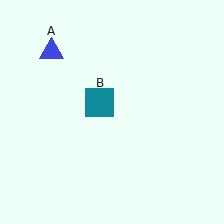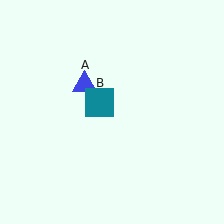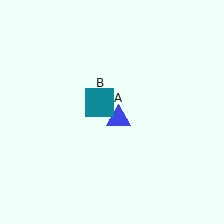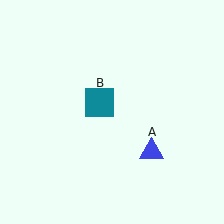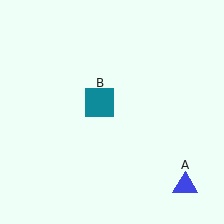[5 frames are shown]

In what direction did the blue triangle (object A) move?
The blue triangle (object A) moved down and to the right.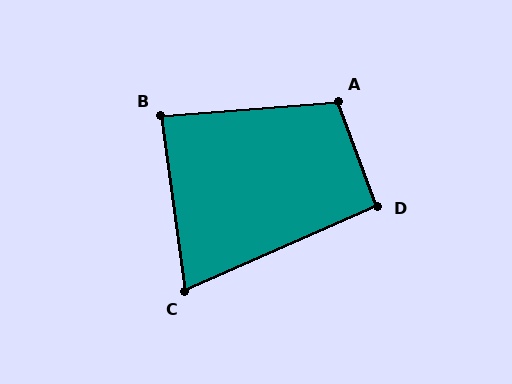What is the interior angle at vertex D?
Approximately 93 degrees (approximately right).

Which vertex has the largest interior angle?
A, at approximately 106 degrees.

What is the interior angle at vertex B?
Approximately 87 degrees (approximately right).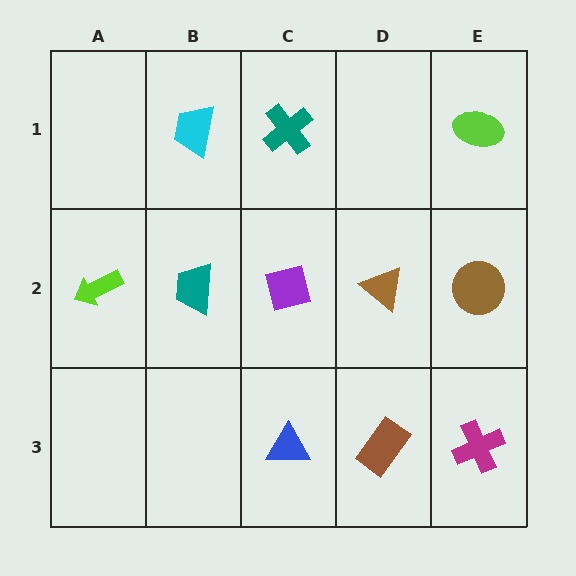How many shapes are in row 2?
5 shapes.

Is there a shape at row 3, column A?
No, that cell is empty.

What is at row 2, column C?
A purple square.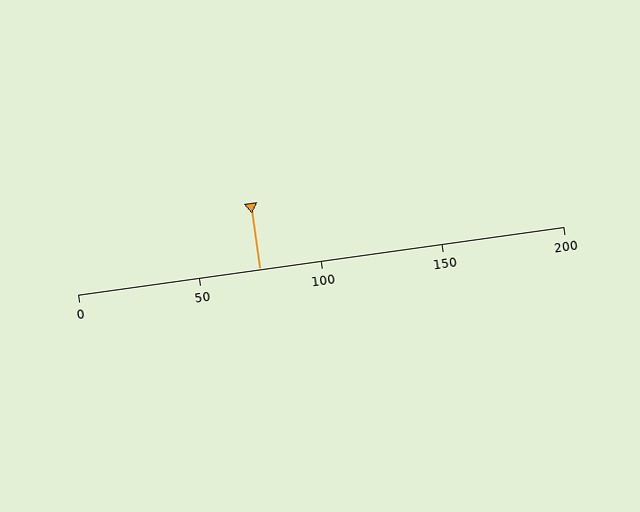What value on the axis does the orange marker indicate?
The marker indicates approximately 75.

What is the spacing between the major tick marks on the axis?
The major ticks are spaced 50 apart.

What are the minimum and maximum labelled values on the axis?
The axis runs from 0 to 200.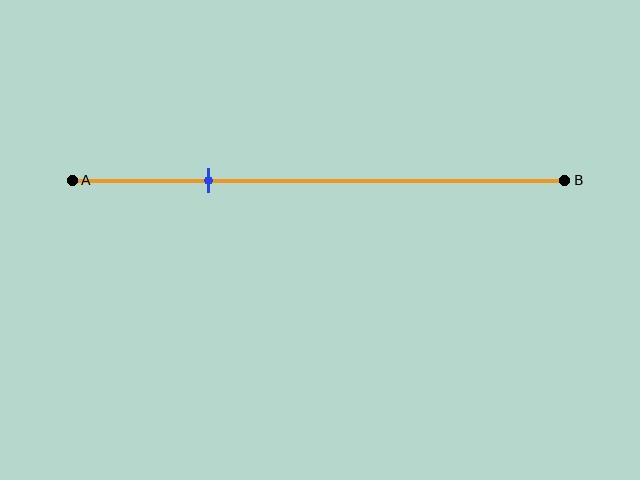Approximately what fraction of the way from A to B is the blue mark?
The blue mark is approximately 30% of the way from A to B.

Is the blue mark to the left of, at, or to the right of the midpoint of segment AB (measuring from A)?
The blue mark is to the left of the midpoint of segment AB.